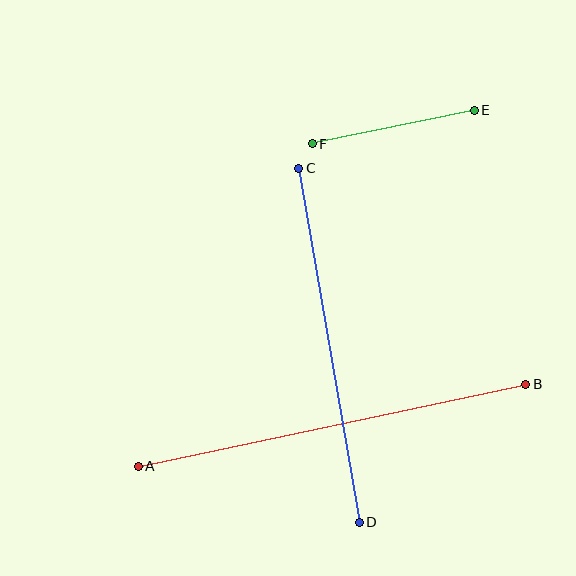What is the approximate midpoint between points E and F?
The midpoint is at approximately (393, 127) pixels.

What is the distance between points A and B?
The distance is approximately 396 pixels.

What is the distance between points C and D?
The distance is approximately 359 pixels.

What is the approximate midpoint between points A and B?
The midpoint is at approximately (332, 425) pixels.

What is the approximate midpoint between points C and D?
The midpoint is at approximately (329, 345) pixels.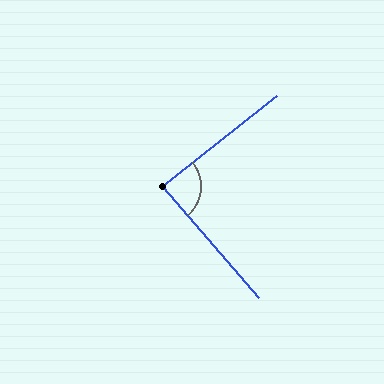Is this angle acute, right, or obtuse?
It is approximately a right angle.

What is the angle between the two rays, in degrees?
Approximately 87 degrees.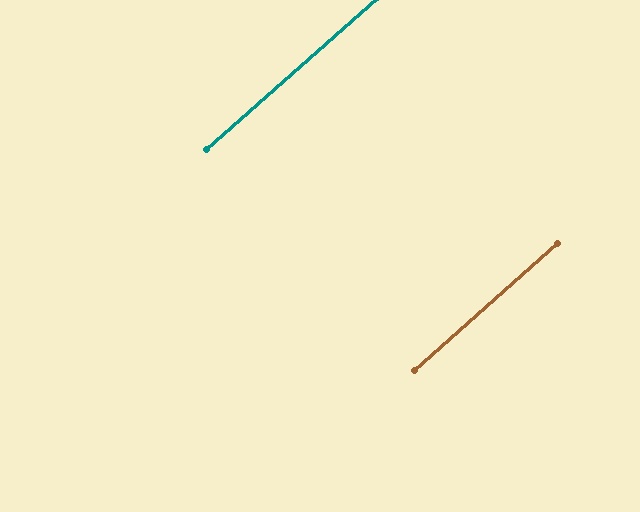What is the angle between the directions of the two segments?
Approximately 0 degrees.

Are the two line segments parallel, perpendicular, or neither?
Parallel — their directions differ by only 0.2°.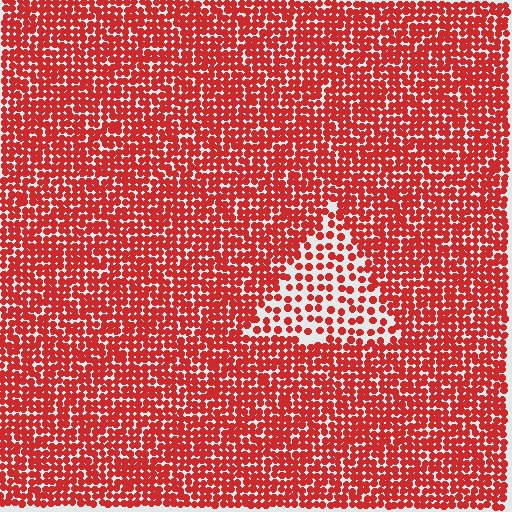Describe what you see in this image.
The image contains small red elements arranged at two different densities. A triangle-shaped region is visible where the elements are less densely packed than the surrounding area.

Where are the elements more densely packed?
The elements are more densely packed outside the triangle boundary.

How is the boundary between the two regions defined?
The boundary is defined by a change in element density (approximately 2.1x ratio). All elements are the same color, size, and shape.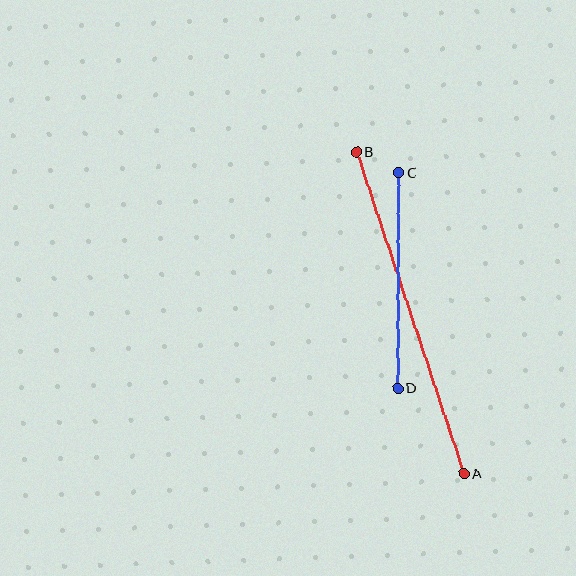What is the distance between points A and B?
The distance is approximately 339 pixels.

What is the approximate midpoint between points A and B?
The midpoint is at approximately (410, 313) pixels.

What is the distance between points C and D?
The distance is approximately 216 pixels.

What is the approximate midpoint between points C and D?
The midpoint is at approximately (398, 281) pixels.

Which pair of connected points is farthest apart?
Points A and B are farthest apart.